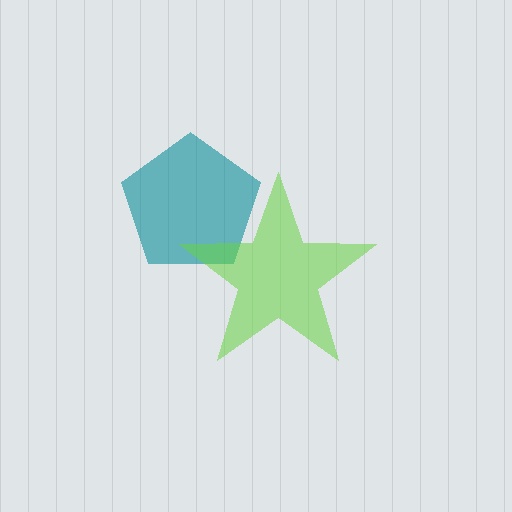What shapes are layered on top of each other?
The layered shapes are: a teal pentagon, a lime star.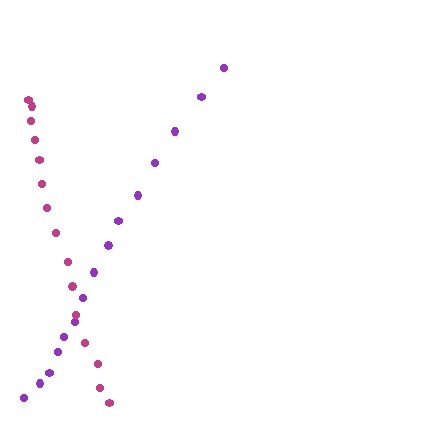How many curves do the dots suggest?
There are 2 distinct paths.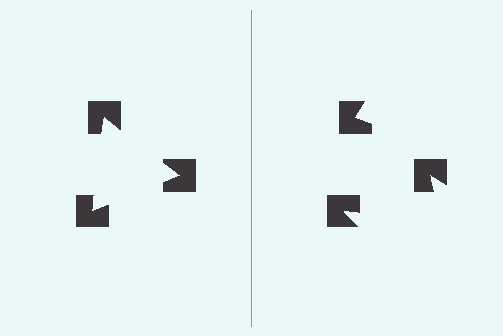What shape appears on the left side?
An illusory triangle.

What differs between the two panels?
The notched squares are positioned identically on both sides; only the wedge orientations differ. On the left they align to a triangle; on the right they are misaligned.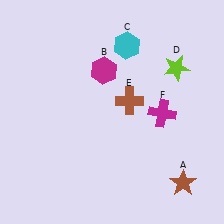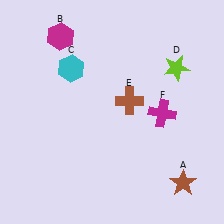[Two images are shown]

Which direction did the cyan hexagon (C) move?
The cyan hexagon (C) moved left.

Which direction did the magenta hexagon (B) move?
The magenta hexagon (B) moved left.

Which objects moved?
The objects that moved are: the magenta hexagon (B), the cyan hexagon (C).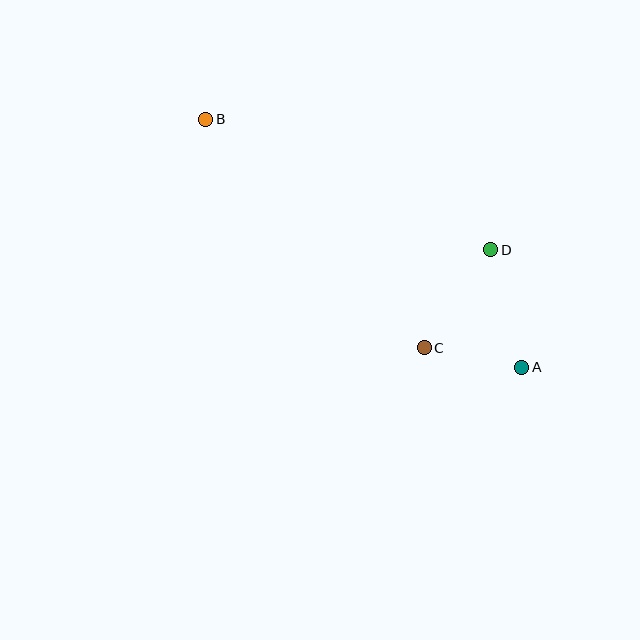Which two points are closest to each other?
Points A and C are closest to each other.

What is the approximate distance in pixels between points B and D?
The distance between B and D is approximately 313 pixels.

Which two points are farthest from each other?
Points A and B are farthest from each other.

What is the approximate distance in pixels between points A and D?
The distance between A and D is approximately 121 pixels.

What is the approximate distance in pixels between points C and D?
The distance between C and D is approximately 118 pixels.